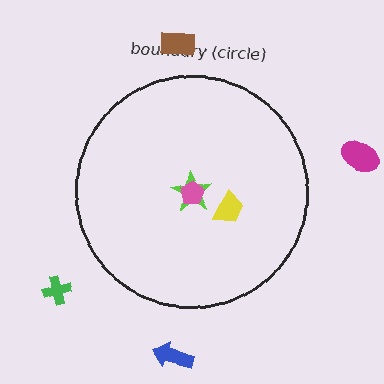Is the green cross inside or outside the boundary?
Outside.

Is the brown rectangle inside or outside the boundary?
Outside.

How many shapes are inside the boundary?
3 inside, 4 outside.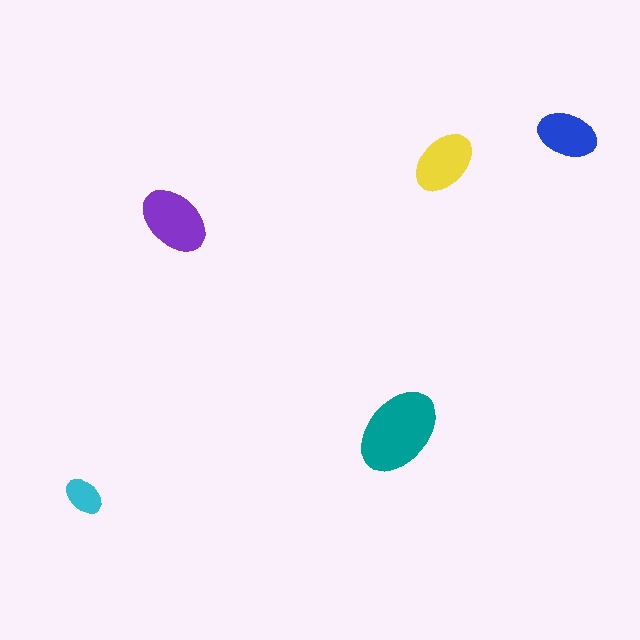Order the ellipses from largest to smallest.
the teal one, the purple one, the yellow one, the blue one, the cyan one.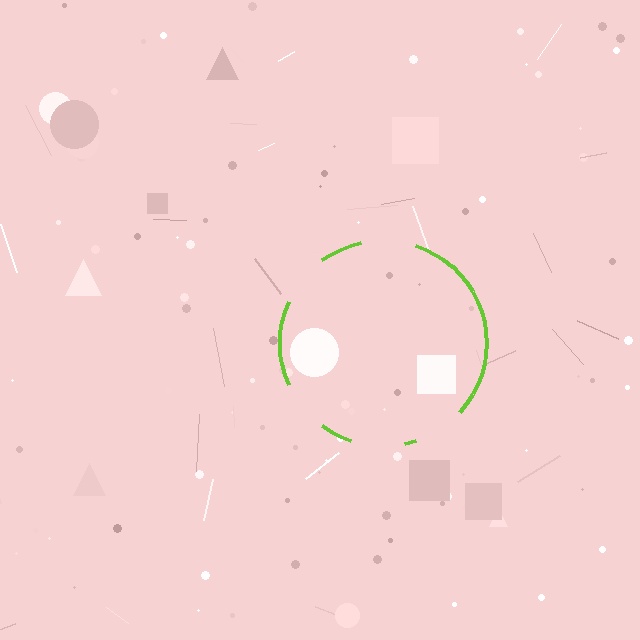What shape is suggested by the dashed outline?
The dashed outline suggests a circle.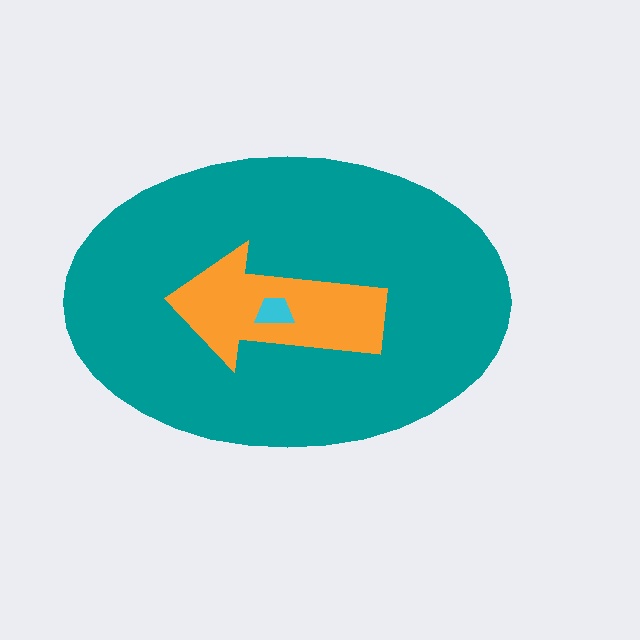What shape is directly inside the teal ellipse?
The orange arrow.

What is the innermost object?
The cyan trapezoid.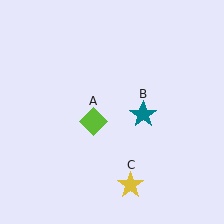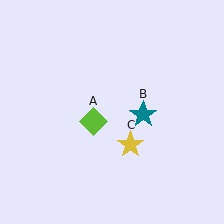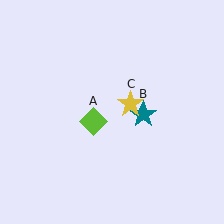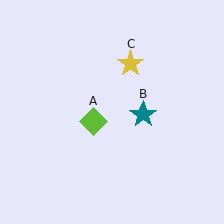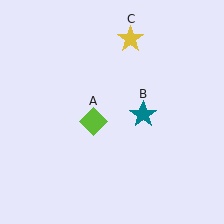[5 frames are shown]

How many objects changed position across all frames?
1 object changed position: yellow star (object C).